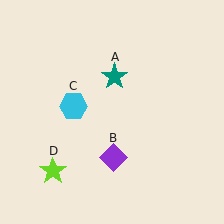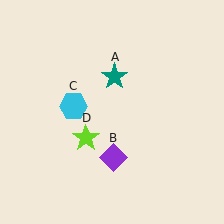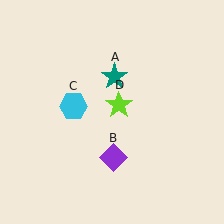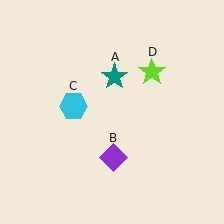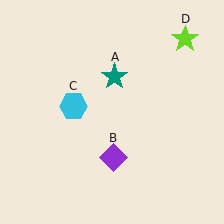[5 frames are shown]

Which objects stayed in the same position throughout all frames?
Teal star (object A) and purple diamond (object B) and cyan hexagon (object C) remained stationary.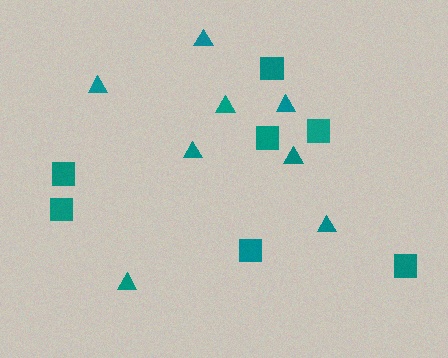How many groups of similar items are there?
There are 2 groups: one group of squares (7) and one group of triangles (8).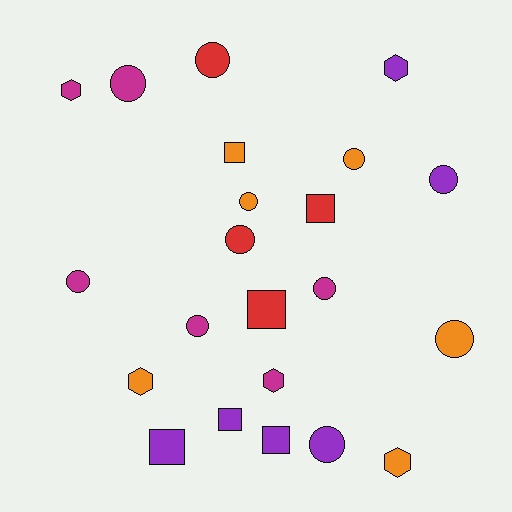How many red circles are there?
There are 2 red circles.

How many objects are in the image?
There are 22 objects.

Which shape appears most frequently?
Circle, with 11 objects.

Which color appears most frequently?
Magenta, with 6 objects.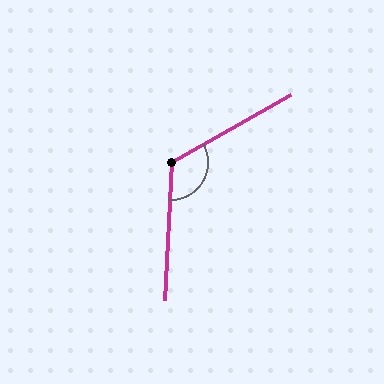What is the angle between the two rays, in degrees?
Approximately 122 degrees.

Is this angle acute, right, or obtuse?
It is obtuse.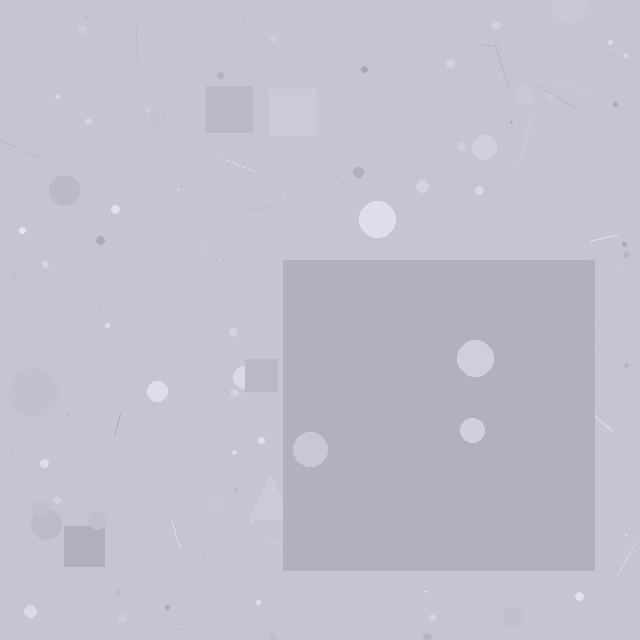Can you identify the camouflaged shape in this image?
The camouflaged shape is a square.